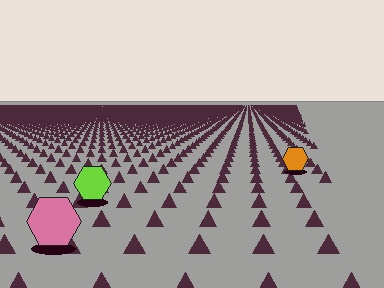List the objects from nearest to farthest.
From nearest to farthest: the pink hexagon, the lime hexagon, the orange hexagon.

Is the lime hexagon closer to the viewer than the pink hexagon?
No. The pink hexagon is closer — you can tell from the texture gradient: the ground texture is coarser near it.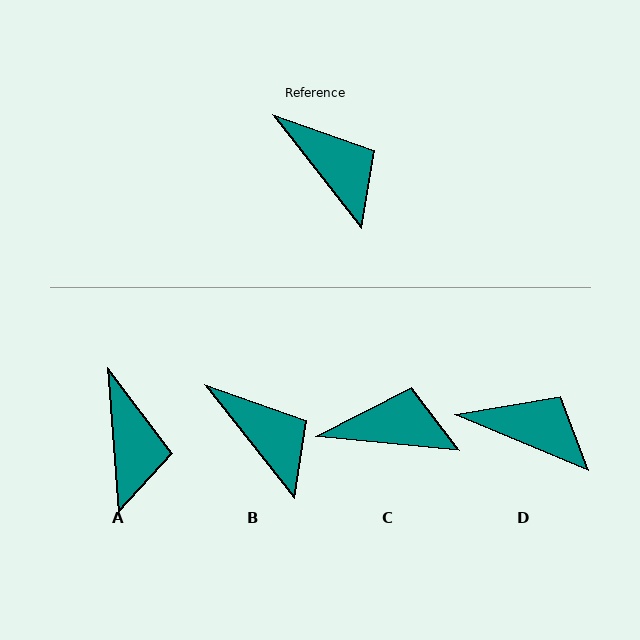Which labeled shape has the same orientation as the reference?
B.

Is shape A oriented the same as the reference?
No, it is off by about 34 degrees.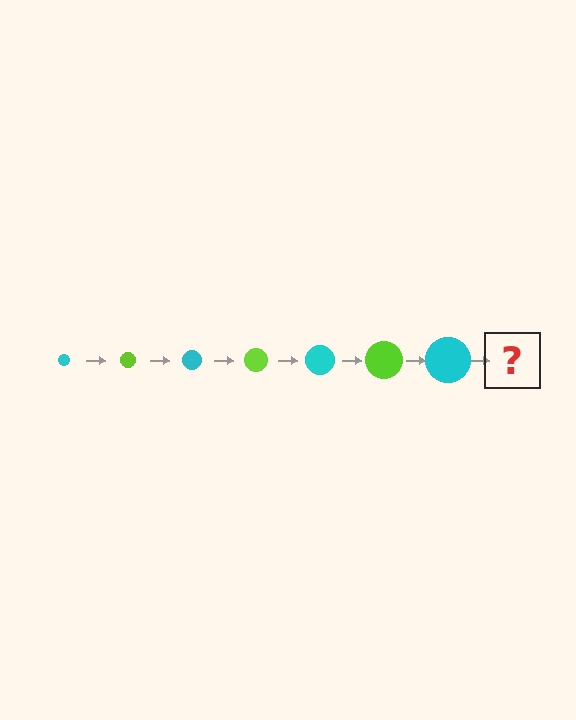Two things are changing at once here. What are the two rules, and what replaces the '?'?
The two rules are that the circle grows larger each step and the color cycles through cyan and lime. The '?' should be a lime circle, larger than the previous one.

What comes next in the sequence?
The next element should be a lime circle, larger than the previous one.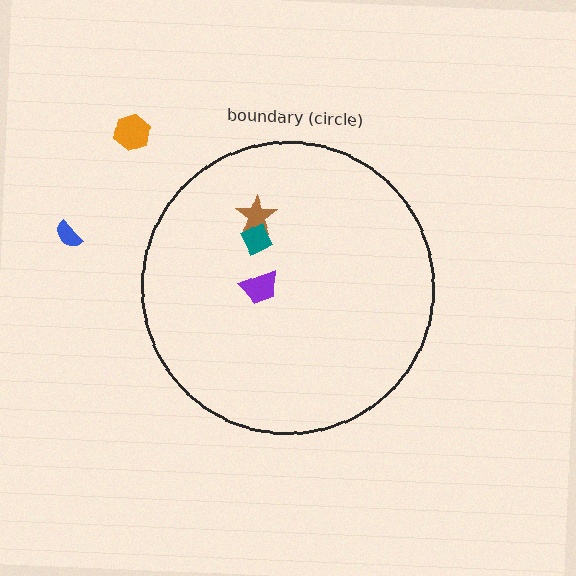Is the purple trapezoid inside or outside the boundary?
Inside.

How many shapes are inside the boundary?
3 inside, 2 outside.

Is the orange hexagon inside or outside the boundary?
Outside.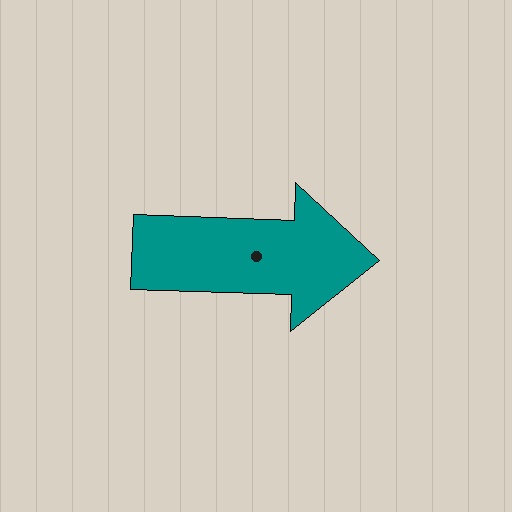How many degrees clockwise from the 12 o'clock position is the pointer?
Approximately 92 degrees.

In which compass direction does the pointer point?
East.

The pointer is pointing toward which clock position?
Roughly 3 o'clock.